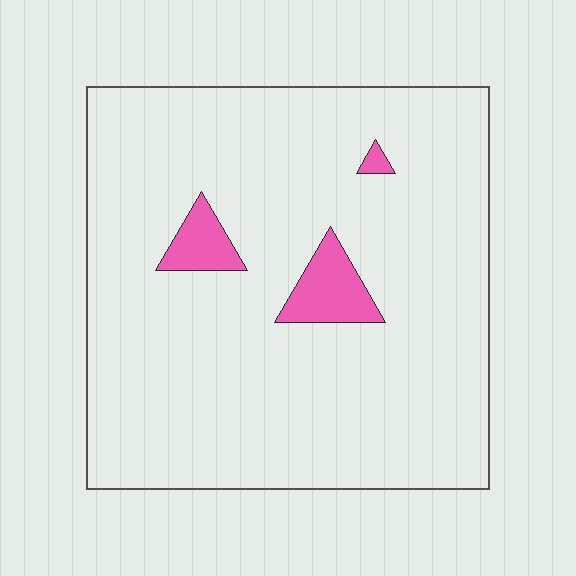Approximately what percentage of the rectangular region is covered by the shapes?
Approximately 5%.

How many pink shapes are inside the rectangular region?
3.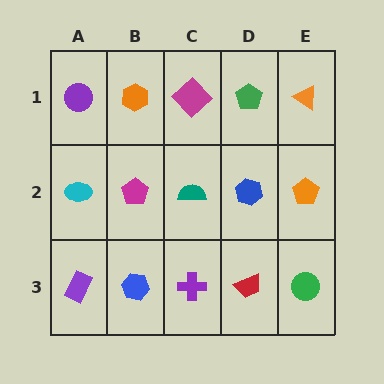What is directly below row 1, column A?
A cyan ellipse.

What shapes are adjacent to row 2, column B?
An orange hexagon (row 1, column B), a blue hexagon (row 3, column B), a cyan ellipse (row 2, column A), a teal semicircle (row 2, column C).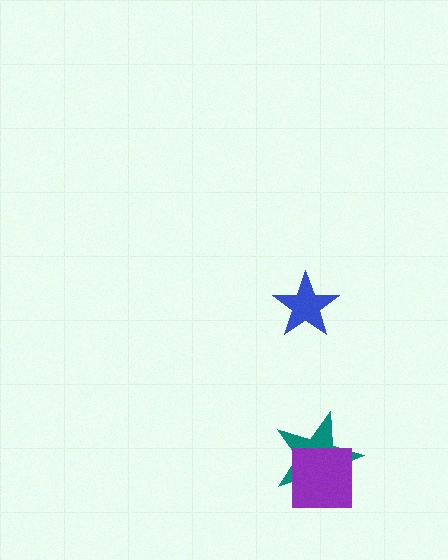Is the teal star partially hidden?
Yes, it is partially covered by another shape.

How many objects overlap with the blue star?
0 objects overlap with the blue star.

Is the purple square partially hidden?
No, no other shape covers it.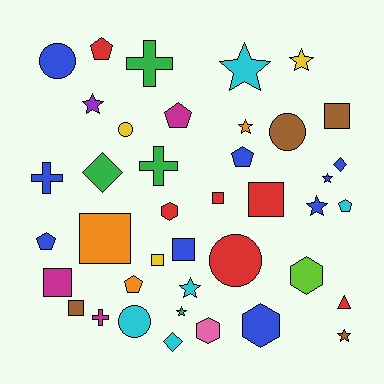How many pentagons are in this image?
There are 6 pentagons.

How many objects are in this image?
There are 40 objects.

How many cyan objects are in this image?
There are 5 cyan objects.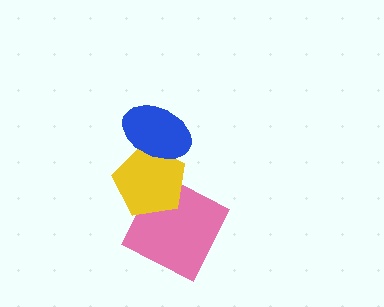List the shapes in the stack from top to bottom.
From top to bottom: the blue ellipse, the yellow pentagon, the pink square.